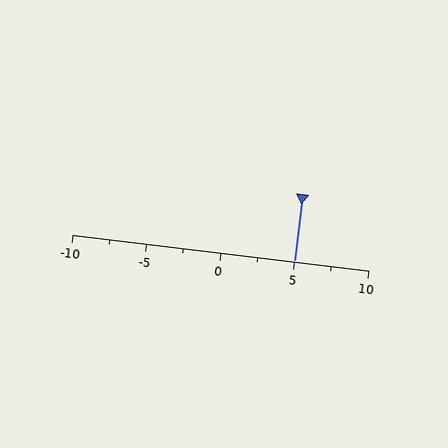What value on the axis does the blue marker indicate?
The marker indicates approximately 5.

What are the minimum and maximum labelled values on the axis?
The axis runs from -10 to 10.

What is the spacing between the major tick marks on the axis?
The major ticks are spaced 5 apart.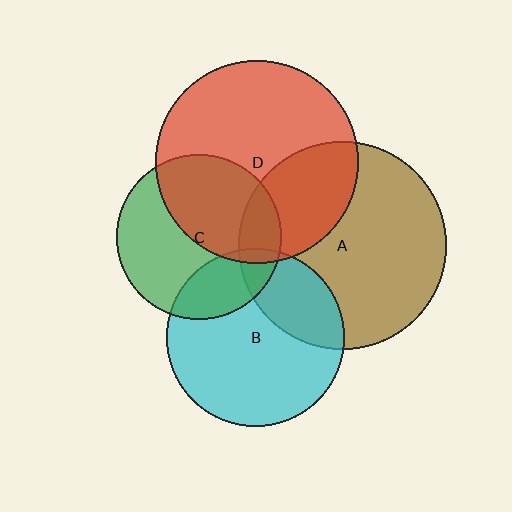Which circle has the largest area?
Circle A (brown).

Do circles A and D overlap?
Yes.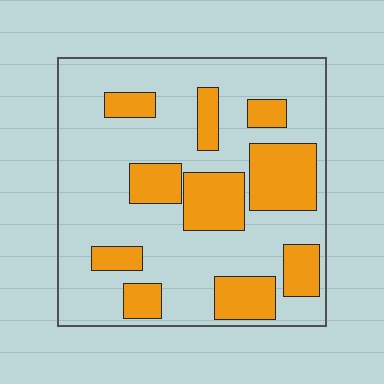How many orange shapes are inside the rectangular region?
10.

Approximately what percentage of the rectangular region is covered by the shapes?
Approximately 30%.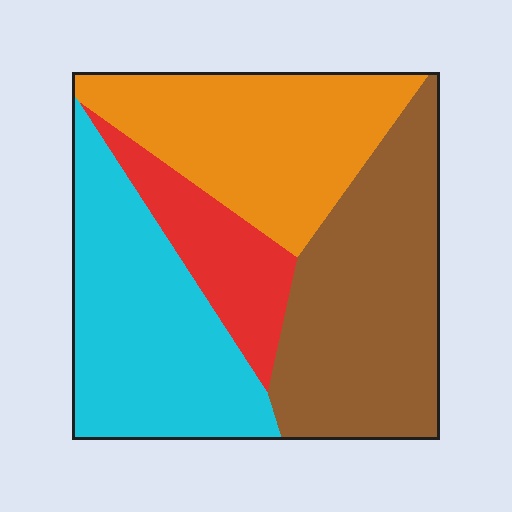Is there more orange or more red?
Orange.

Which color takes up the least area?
Red, at roughly 15%.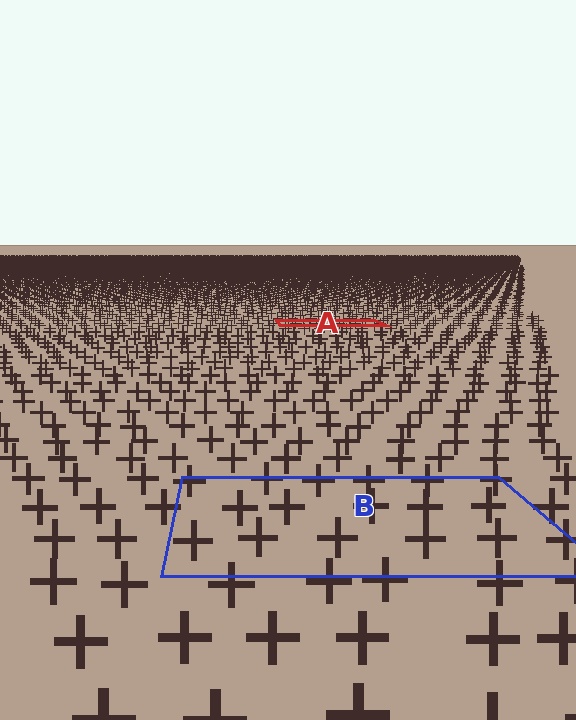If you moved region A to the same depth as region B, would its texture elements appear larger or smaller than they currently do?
They would appear larger. At a closer depth, the same texture elements are projected at a bigger on-screen size.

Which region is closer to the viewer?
Region B is closer. The texture elements there are larger and more spread out.